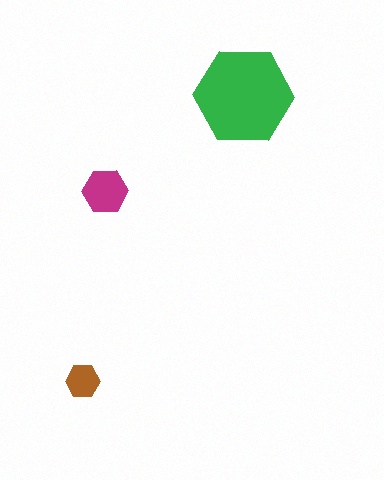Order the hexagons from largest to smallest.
the green one, the magenta one, the brown one.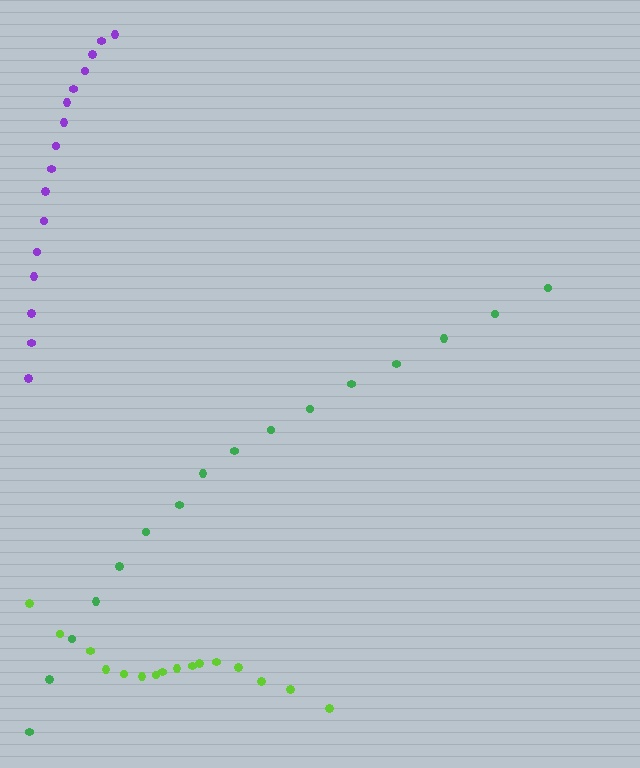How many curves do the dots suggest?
There are 3 distinct paths.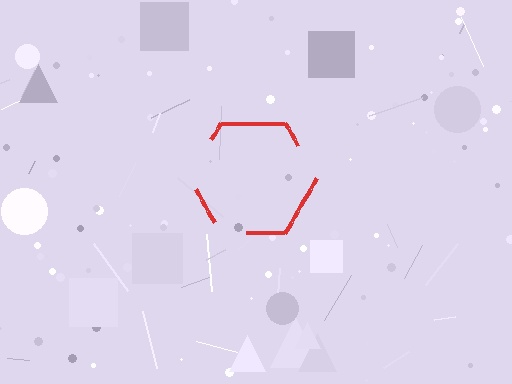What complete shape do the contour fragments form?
The contour fragments form a hexagon.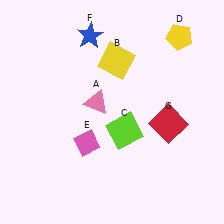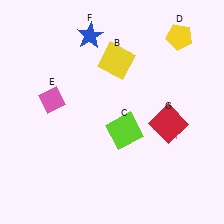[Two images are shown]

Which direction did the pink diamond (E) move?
The pink diamond (E) moved up.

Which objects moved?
The objects that moved are: the pink triangle (A), the pink diamond (E).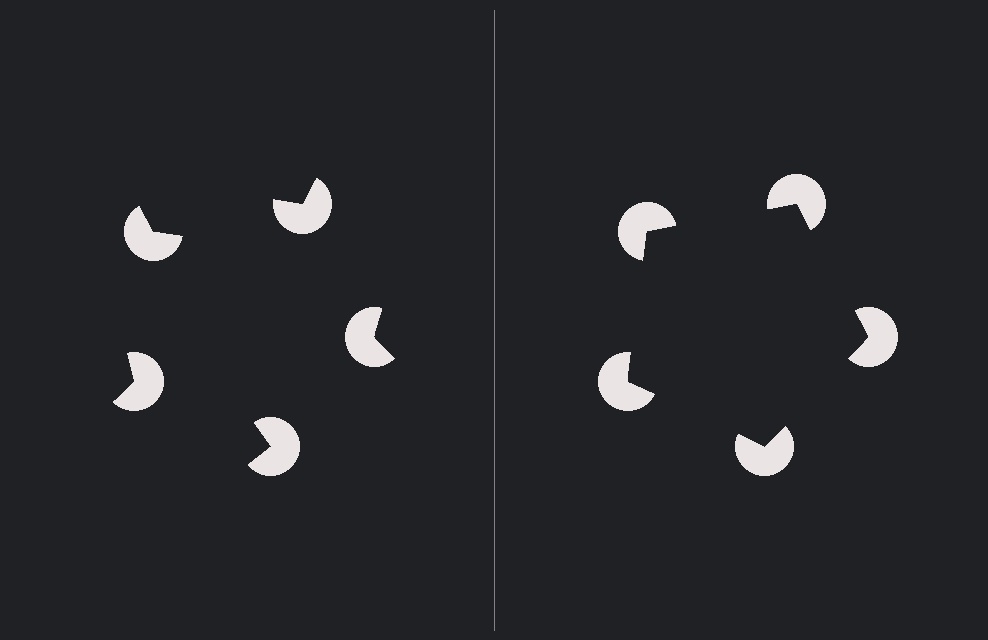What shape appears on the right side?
An illusory pentagon.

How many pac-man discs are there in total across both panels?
10 — 5 on each side.